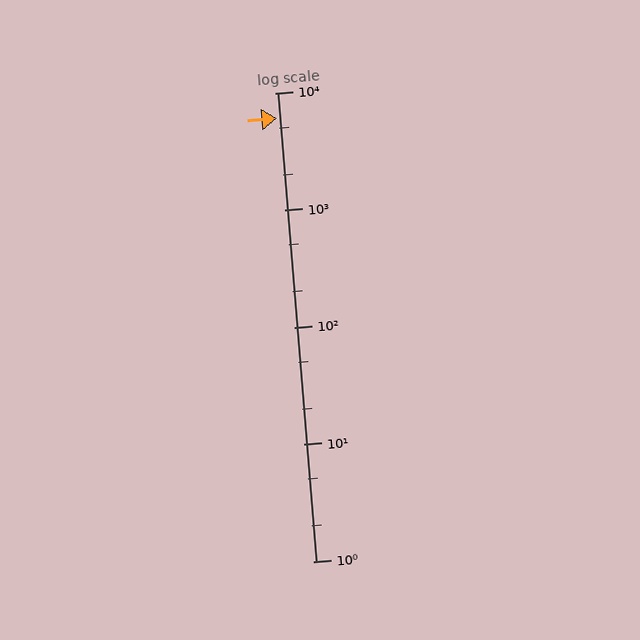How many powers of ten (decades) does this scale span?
The scale spans 4 decades, from 1 to 10000.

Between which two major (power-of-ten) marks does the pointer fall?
The pointer is between 1000 and 10000.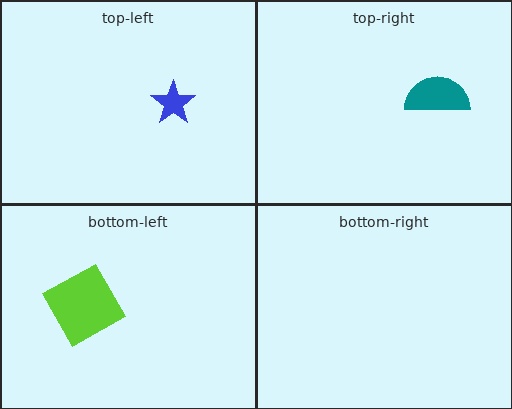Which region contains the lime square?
The bottom-left region.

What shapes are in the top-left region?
The blue star.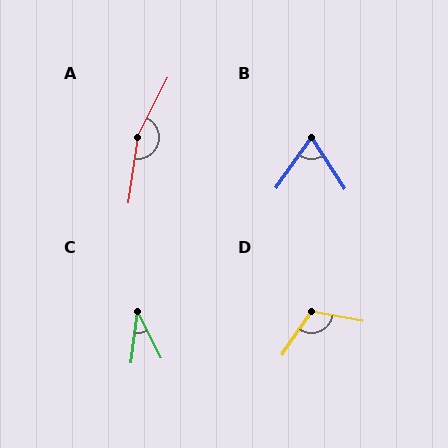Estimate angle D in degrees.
Approximately 113 degrees.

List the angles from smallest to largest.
C (34°), B (69°), D (113°), A (161°).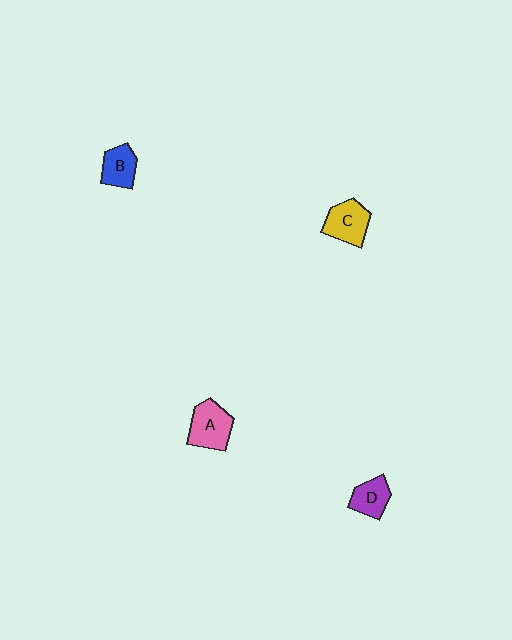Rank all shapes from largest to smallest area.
From largest to smallest: A (pink), C (yellow), B (blue), D (purple).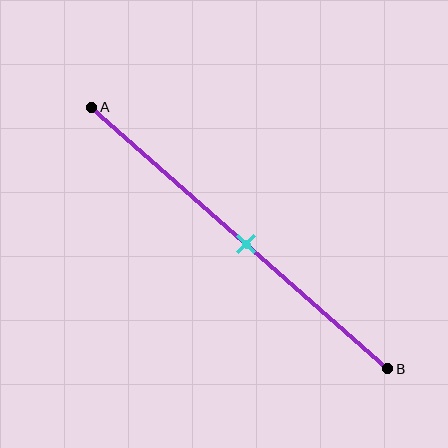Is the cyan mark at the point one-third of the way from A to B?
No, the mark is at about 50% from A, not at the 33% one-third point.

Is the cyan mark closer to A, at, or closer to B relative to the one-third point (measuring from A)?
The cyan mark is closer to point B than the one-third point of segment AB.